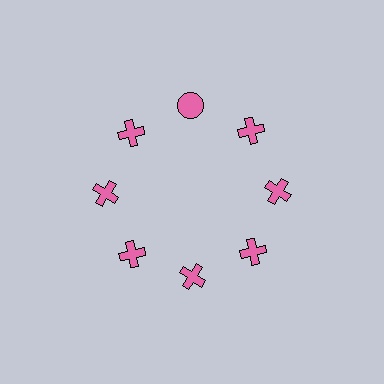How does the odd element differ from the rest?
It has a different shape: circle instead of cross.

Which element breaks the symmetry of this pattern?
The pink circle at roughly the 12 o'clock position breaks the symmetry. All other shapes are pink crosses.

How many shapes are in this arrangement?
There are 8 shapes arranged in a ring pattern.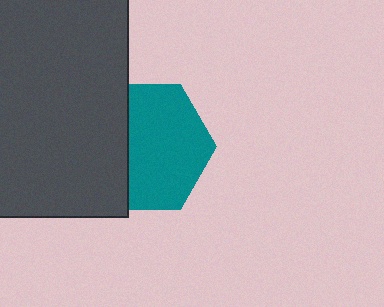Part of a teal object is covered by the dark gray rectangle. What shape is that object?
It is a hexagon.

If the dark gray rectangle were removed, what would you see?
You would see the complete teal hexagon.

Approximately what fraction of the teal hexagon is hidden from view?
Roughly 36% of the teal hexagon is hidden behind the dark gray rectangle.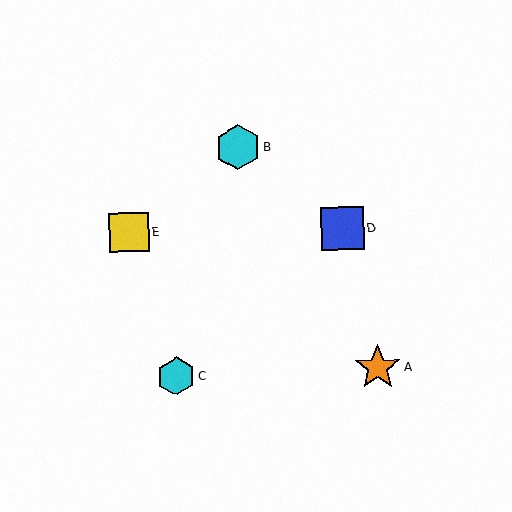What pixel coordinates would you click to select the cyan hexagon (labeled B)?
Click at (238, 148) to select the cyan hexagon B.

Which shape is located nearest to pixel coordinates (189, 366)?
The cyan hexagon (labeled C) at (177, 376) is nearest to that location.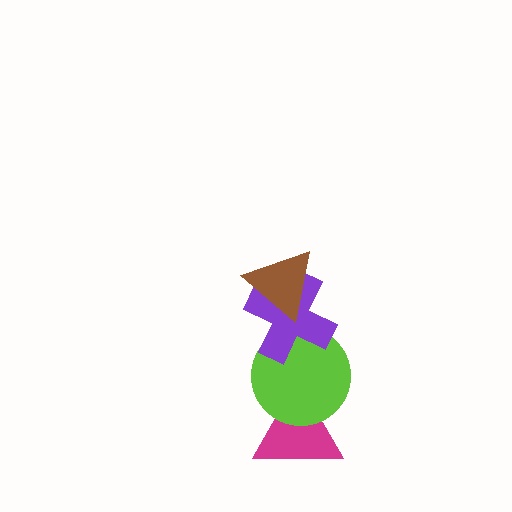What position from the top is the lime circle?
The lime circle is 3rd from the top.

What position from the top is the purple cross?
The purple cross is 2nd from the top.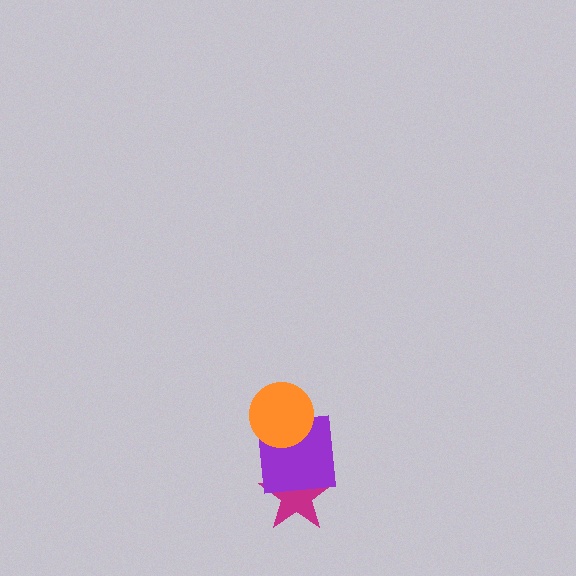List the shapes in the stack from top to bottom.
From top to bottom: the orange circle, the purple square, the magenta star.